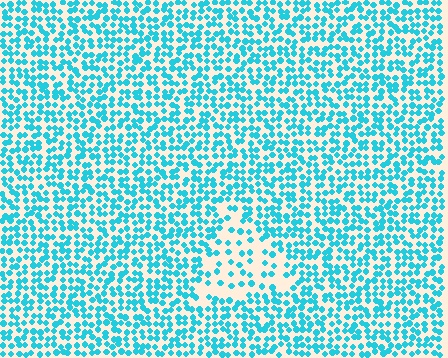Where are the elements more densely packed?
The elements are more densely packed outside the triangle boundary.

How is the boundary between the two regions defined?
The boundary is defined by a change in element density (approximately 2.4x ratio). All elements are the same color, size, and shape.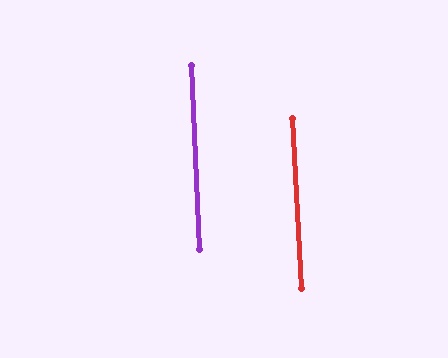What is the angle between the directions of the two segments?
Approximately 0 degrees.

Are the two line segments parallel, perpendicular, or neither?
Parallel — their directions differ by only 0.3°.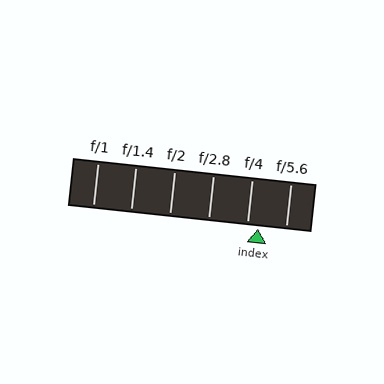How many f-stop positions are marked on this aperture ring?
There are 6 f-stop positions marked.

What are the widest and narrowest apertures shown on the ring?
The widest aperture shown is f/1 and the narrowest is f/5.6.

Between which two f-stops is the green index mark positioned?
The index mark is between f/4 and f/5.6.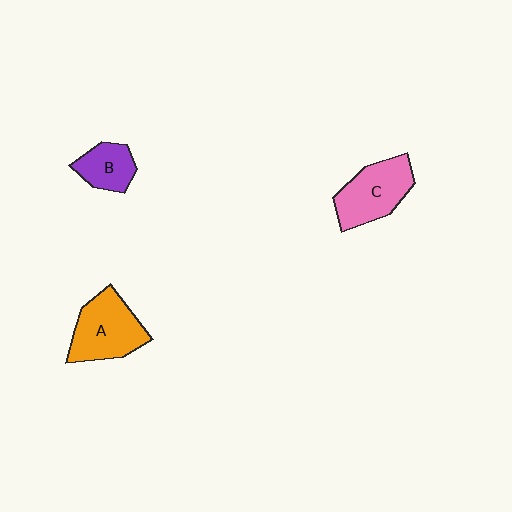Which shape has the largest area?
Shape A (orange).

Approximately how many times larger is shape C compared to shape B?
Approximately 1.6 times.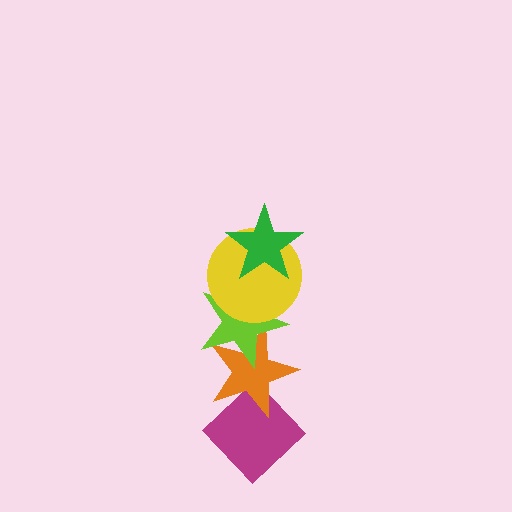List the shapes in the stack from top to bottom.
From top to bottom: the green star, the yellow circle, the lime star, the orange star, the magenta diamond.